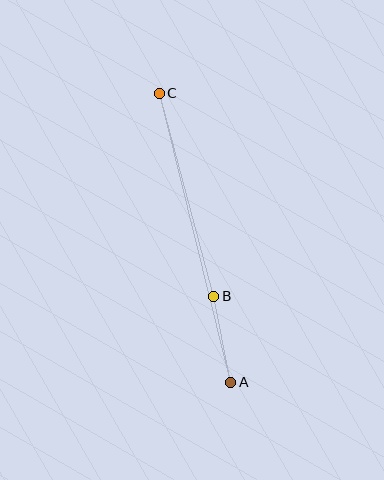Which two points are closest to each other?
Points A and B are closest to each other.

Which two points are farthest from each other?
Points A and C are farthest from each other.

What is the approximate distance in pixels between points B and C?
The distance between B and C is approximately 210 pixels.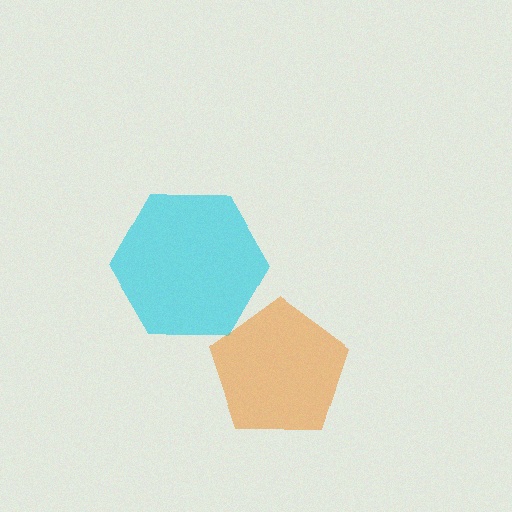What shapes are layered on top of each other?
The layered shapes are: a cyan hexagon, an orange pentagon.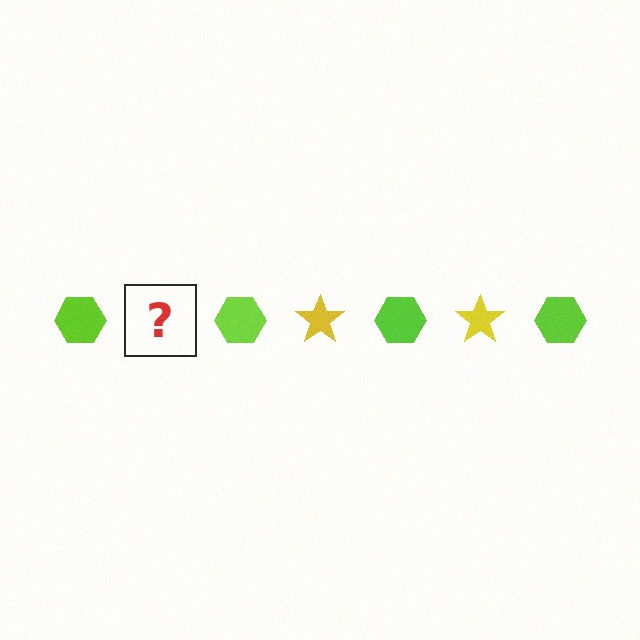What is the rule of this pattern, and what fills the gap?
The rule is that the pattern alternates between lime hexagon and yellow star. The gap should be filled with a yellow star.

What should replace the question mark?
The question mark should be replaced with a yellow star.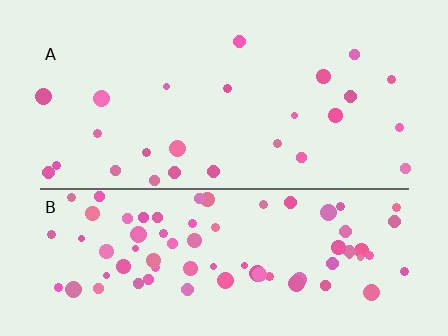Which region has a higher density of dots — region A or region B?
B (the bottom).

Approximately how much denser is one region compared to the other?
Approximately 3.1× — region B over region A.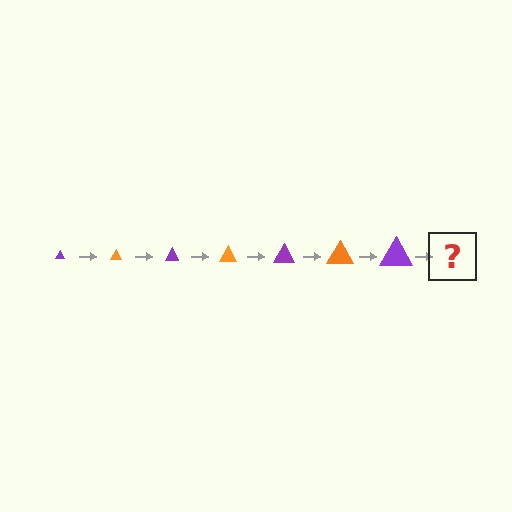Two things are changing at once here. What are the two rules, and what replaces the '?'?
The two rules are that the triangle grows larger each step and the color cycles through purple and orange. The '?' should be an orange triangle, larger than the previous one.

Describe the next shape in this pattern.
It should be an orange triangle, larger than the previous one.